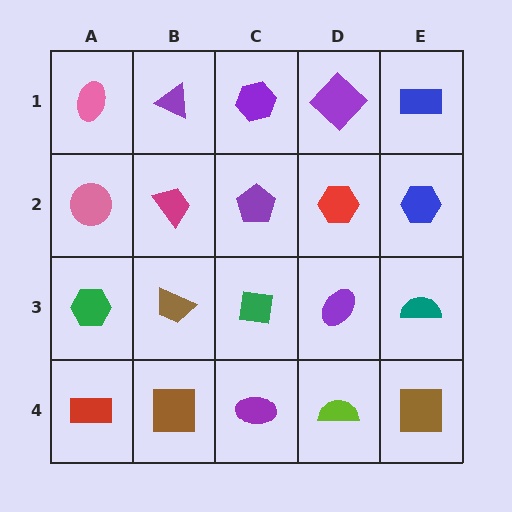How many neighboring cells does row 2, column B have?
4.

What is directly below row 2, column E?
A teal semicircle.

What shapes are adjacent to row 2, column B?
A purple triangle (row 1, column B), a brown trapezoid (row 3, column B), a pink circle (row 2, column A), a purple pentagon (row 2, column C).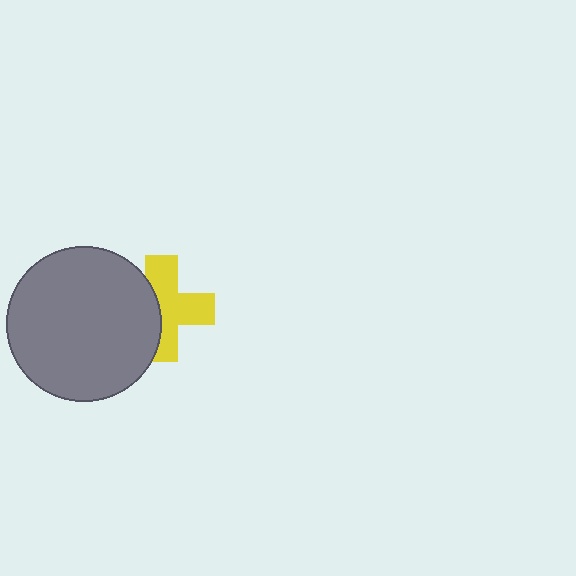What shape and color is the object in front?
The object in front is a gray circle.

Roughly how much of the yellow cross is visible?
About half of it is visible (roughly 61%).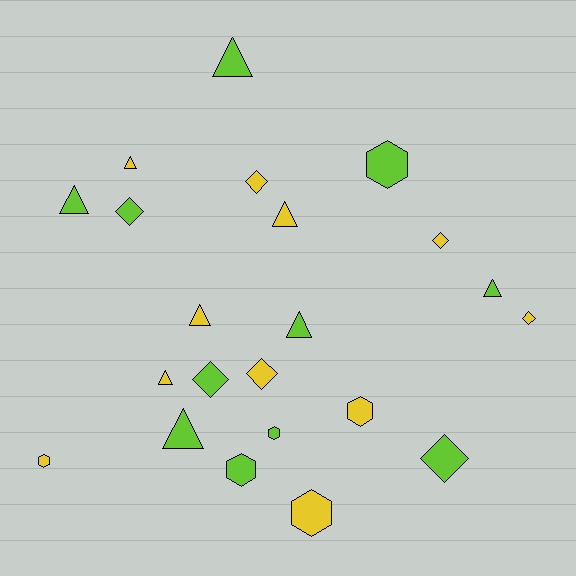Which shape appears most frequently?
Triangle, with 9 objects.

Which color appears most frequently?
Lime, with 11 objects.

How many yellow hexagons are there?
There are 3 yellow hexagons.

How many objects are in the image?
There are 22 objects.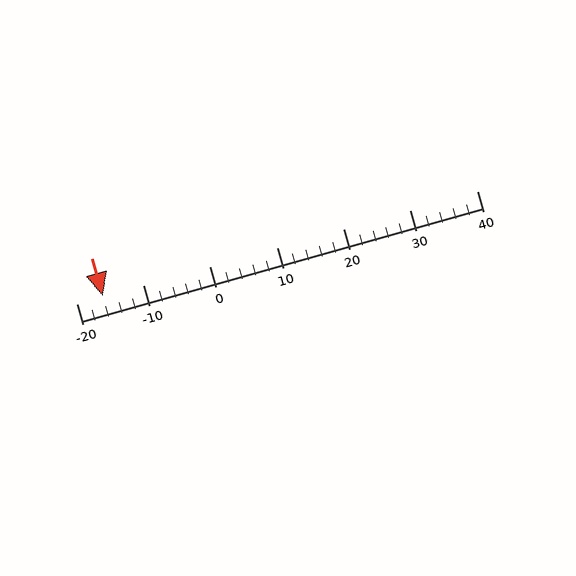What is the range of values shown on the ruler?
The ruler shows values from -20 to 40.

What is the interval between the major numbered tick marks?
The major tick marks are spaced 10 units apart.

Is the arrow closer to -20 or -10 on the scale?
The arrow is closer to -20.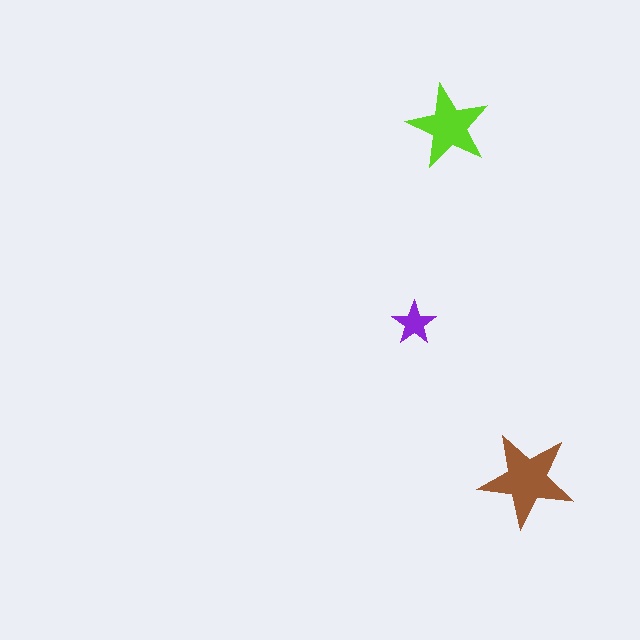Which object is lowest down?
The brown star is bottommost.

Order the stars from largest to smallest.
the brown one, the lime one, the purple one.